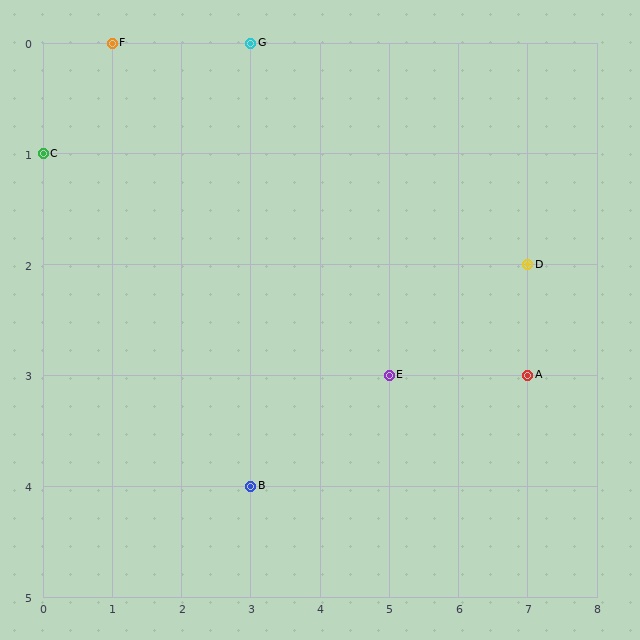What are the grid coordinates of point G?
Point G is at grid coordinates (3, 0).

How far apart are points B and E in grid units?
Points B and E are 2 columns and 1 row apart (about 2.2 grid units diagonally).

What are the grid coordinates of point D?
Point D is at grid coordinates (7, 2).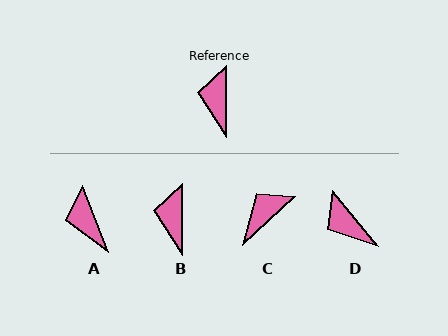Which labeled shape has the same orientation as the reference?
B.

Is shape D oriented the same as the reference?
No, it is off by about 40 degrees.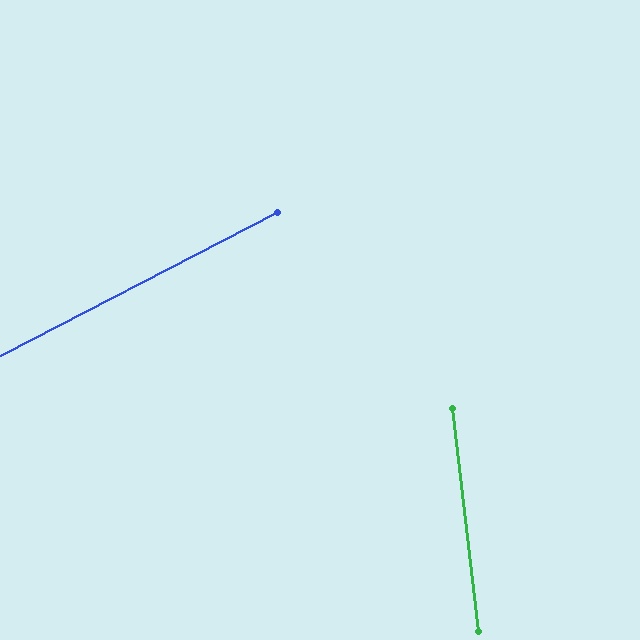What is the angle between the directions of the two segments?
Approximately 69 degrees.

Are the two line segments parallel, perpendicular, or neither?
Neither parallel nor perpendicular — they differ by about 69°.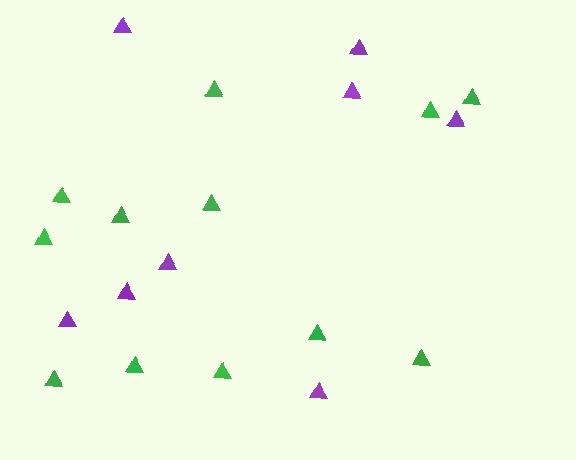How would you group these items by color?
There are 2 groups: one group of green triangles (12) and one group of purple triangles (8).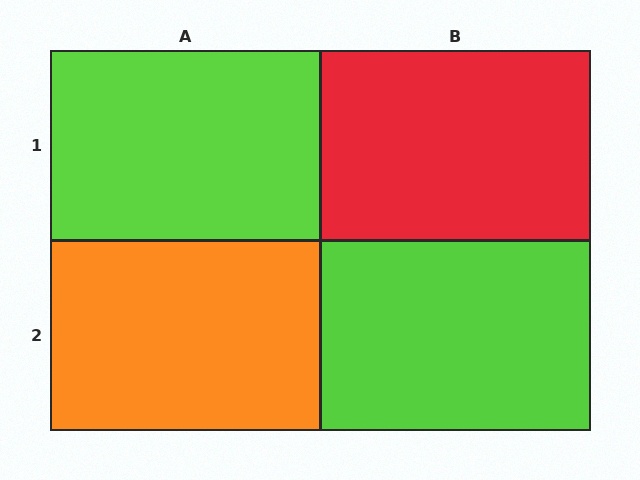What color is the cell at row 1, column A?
Lime.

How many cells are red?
1 cell is red.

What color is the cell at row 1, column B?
Red.